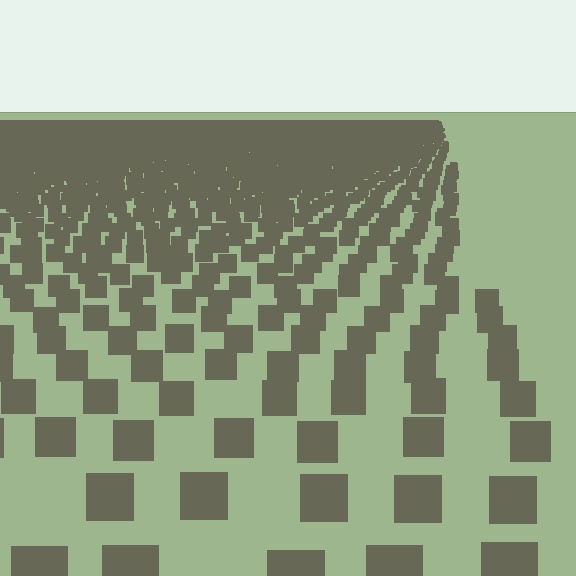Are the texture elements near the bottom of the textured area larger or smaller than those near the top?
Larger. Near the bottom, elements are closer to the viewer and appear at a bigger on-screen size.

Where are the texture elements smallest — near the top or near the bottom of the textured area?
Near the top.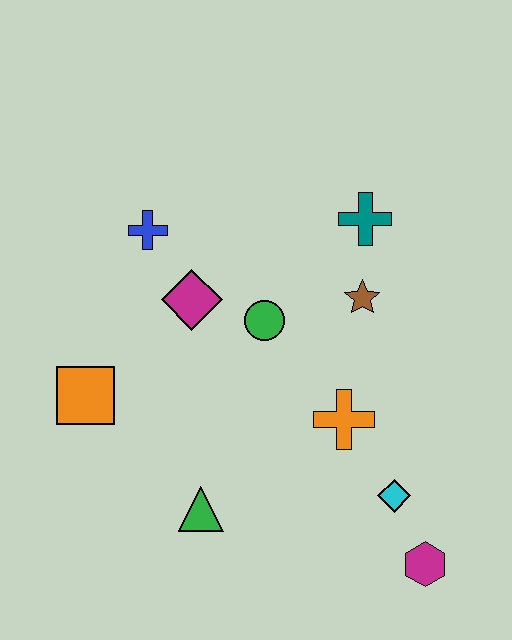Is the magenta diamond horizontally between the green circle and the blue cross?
Yes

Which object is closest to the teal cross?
The brown star is closest to the teal cross.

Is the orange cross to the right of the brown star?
No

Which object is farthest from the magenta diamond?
The magenta hexagon is farthest from the magenta diamond.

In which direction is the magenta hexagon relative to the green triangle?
The magenta hexagon is to the right of the green triangle.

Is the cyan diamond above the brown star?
No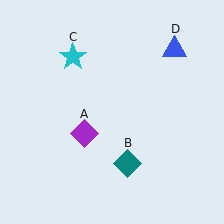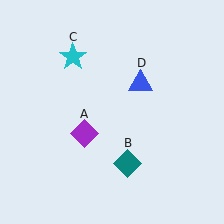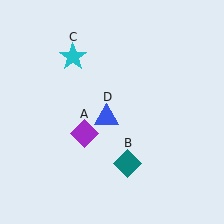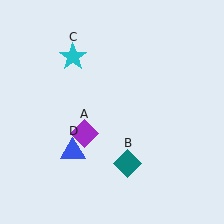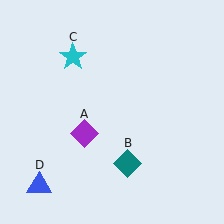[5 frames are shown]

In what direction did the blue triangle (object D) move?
The blue triangle (object D) moved down and to the left.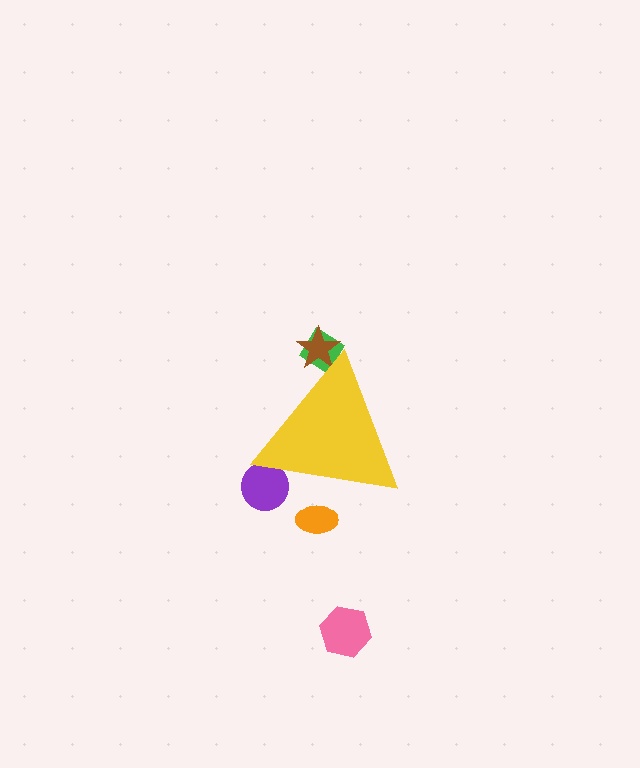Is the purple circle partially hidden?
Yes, the purple circle is partially hidden behind the yellow triangle.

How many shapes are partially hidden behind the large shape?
4 shapes are partially hidden.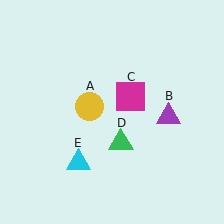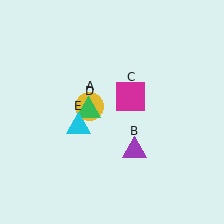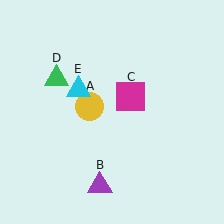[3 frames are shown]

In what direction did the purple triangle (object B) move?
The purple triangle (object B) moved down and to the left.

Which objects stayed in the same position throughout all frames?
Yellow circle (object A) and magenta square (object C) remained stationary.